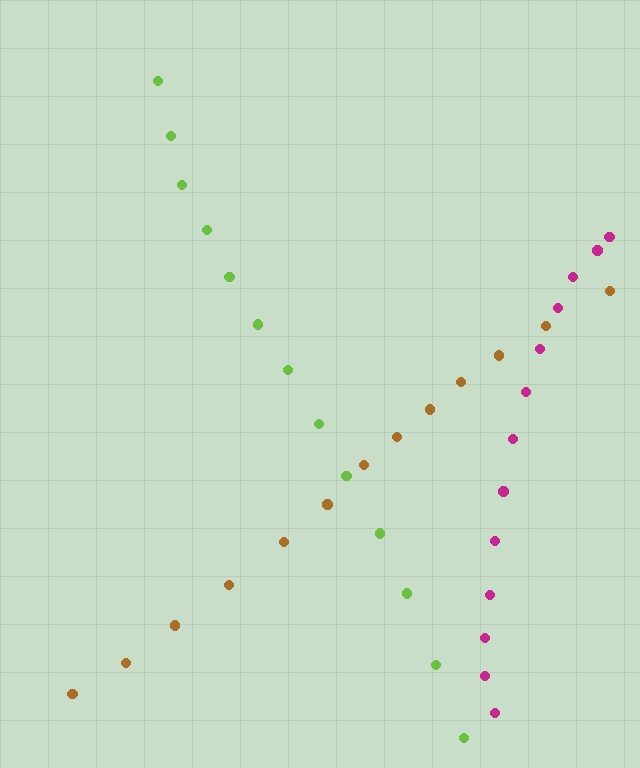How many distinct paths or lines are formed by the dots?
There are 3 distinct paths.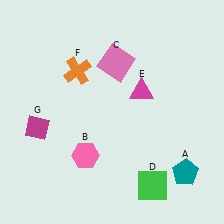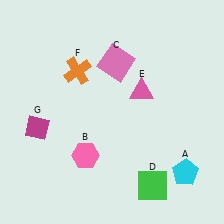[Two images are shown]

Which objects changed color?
A changed from teal to cyan. E changed from magenta to pink.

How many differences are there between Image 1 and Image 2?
There are 2 differences between the two images.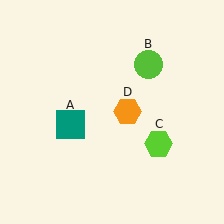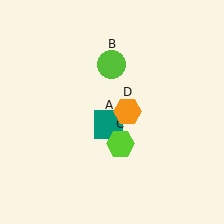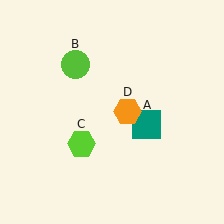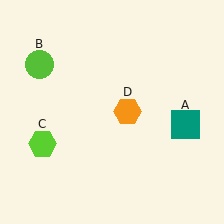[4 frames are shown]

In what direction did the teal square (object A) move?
The teal square (object A) moved right.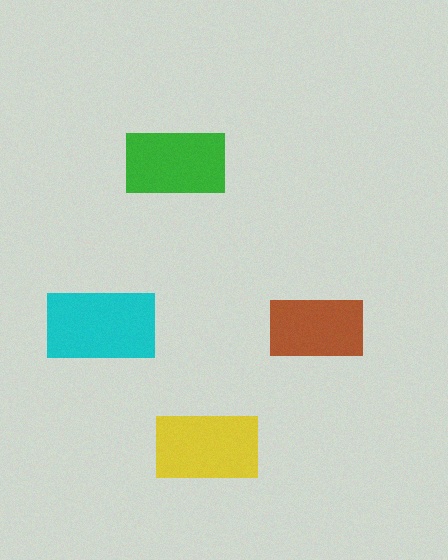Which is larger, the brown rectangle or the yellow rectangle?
The yellow one.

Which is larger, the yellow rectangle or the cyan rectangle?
The cyan one.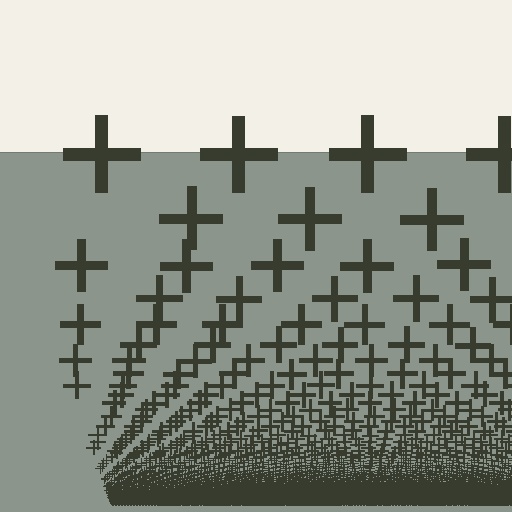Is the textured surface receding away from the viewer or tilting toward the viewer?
The surface appears to tilt toward the viewer. Texture elements get larger and sparser toward the top.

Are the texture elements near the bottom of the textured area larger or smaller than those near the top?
Smaller. The gradient is inverted — elements near the bottom are smaller and denser.